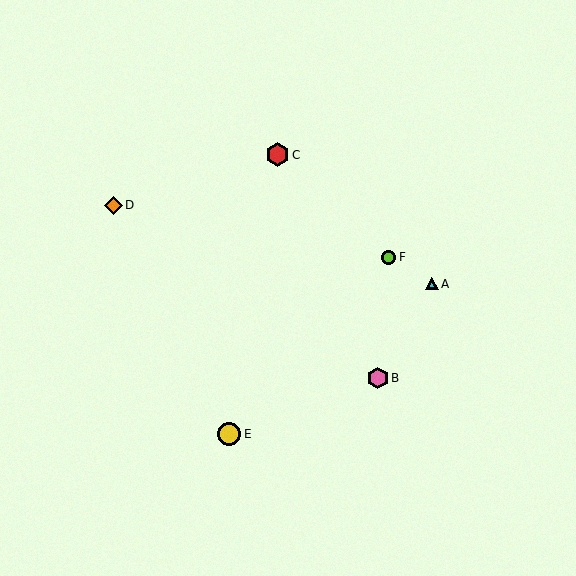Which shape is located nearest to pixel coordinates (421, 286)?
The cyan triangle (labeled A) at (432, 284) is nearest to that location.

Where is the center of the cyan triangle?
The center of the cyan triangle is at (432, 284).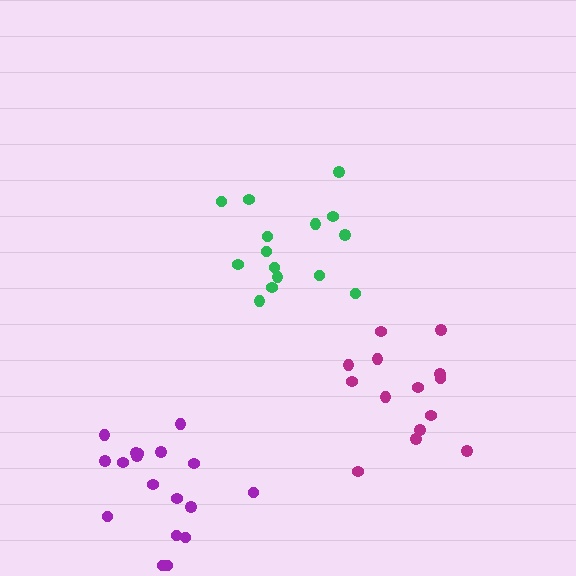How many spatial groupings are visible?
There are 3 spatial groupings.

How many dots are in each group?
Group 1: 14 dots, Group 2: 15 dots, Group 3: 18 dots (47 total).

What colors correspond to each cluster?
The clusters are colored: magenta, green, purple.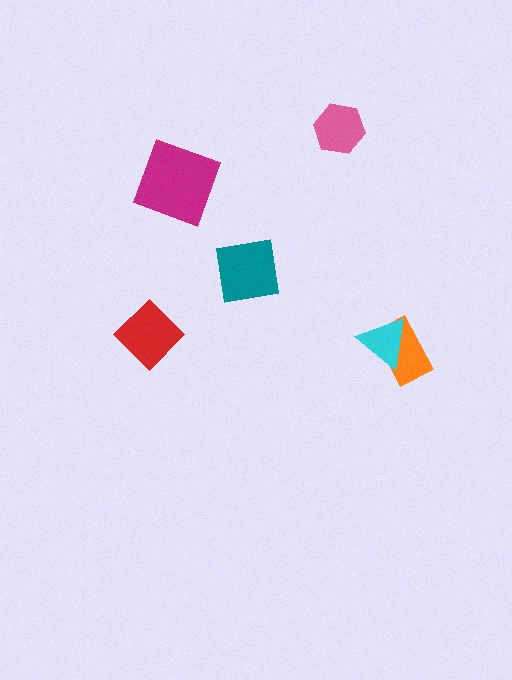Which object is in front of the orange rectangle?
The cyan triangle is in front of the orange rectangle.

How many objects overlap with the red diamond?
0 objects overlap with the red diamond.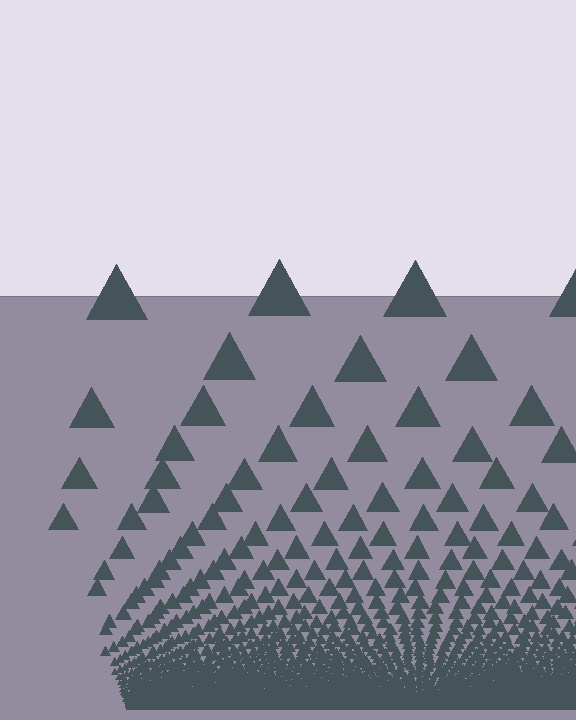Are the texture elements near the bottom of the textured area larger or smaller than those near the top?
Smaller. The gradient is inverted — elements near the bottom are smaller and denser.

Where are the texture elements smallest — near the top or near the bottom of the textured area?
Near the bottom.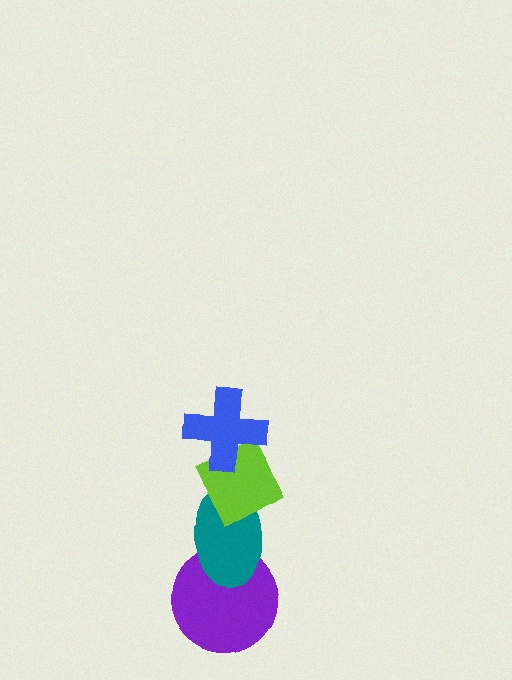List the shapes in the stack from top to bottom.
From top to bottom: the blue cross, the lime diamond, the teal ellipse, the purple circle.